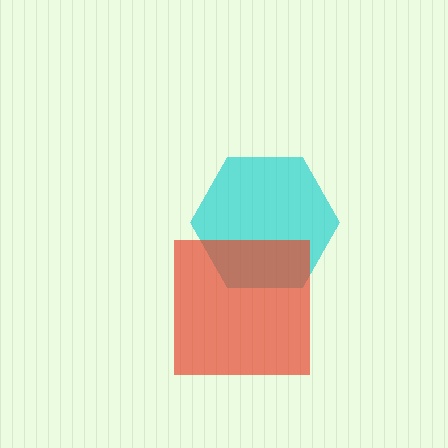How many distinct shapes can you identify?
There are 2 distinct shapes: a cyan hexagon, a red square.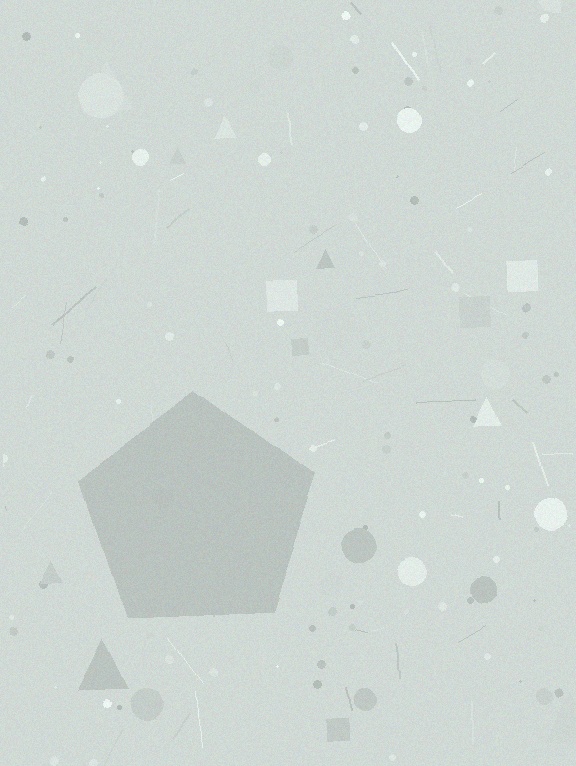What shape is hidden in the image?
A pentagon is hidden in the image.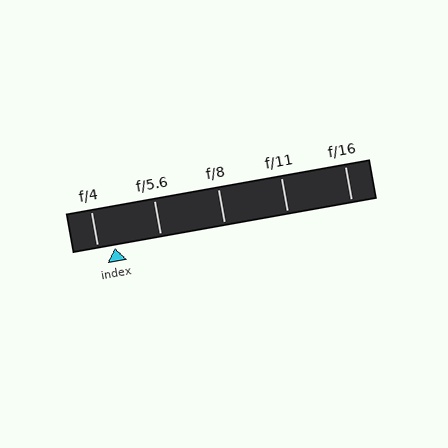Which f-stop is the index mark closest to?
The index mark is closest to f/4.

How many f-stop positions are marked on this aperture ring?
There are 5 f-stop positions marked.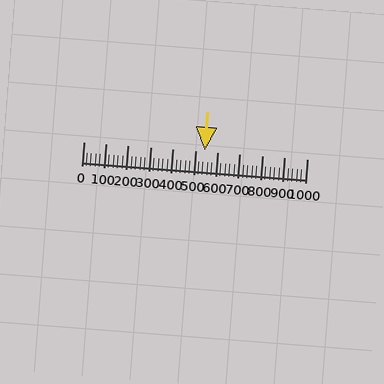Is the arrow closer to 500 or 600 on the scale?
The arrow is closer to 500.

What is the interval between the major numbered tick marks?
The major tick marks are spaced 100 units apart.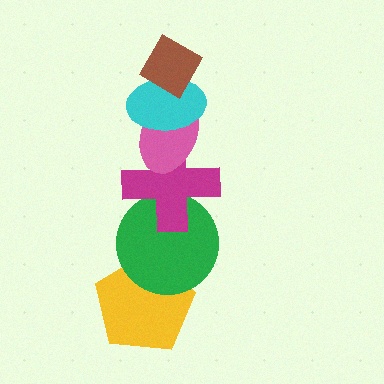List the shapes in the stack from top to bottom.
From top to bottom: the brown diamond, the cyan ellipse, the pink ellipse, the magenta cross, the green circle, the yellow pentagon.